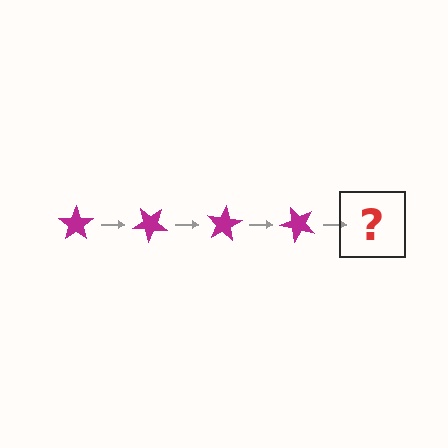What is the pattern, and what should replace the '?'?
The pattern is that the star rotates 40 degrees each step. The '?' should be a magenta star rotated 160 degrees.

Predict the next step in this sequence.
The next step is a magenta star rotated 160 degrees.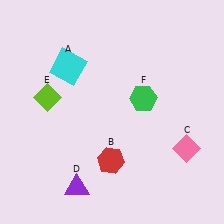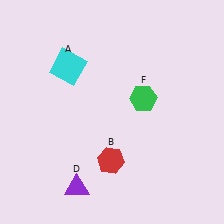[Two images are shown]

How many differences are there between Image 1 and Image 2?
There are 2 differences between the two images.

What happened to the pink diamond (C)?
The pink diamond (C) was removed in Image 2. It was in the bottom-right area of Image 1.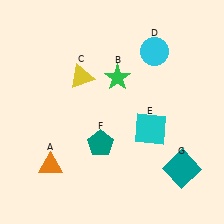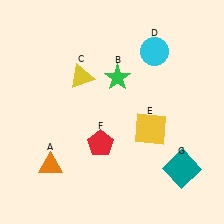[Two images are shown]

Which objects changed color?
E changed from cyan to yellow. F changed from teal to red.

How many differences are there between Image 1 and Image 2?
There are 2 differences between the two images.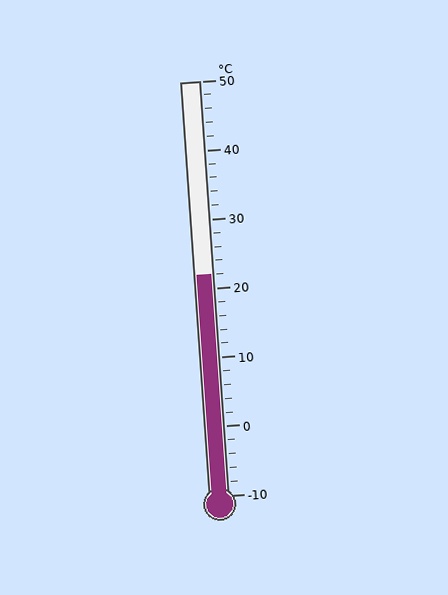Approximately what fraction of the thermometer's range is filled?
The thermometer is filled to approximately 55% of its range.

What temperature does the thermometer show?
The thermometer shows approximately 22°C.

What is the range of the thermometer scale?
The thermometer scale ranges from -10°C to 50°C.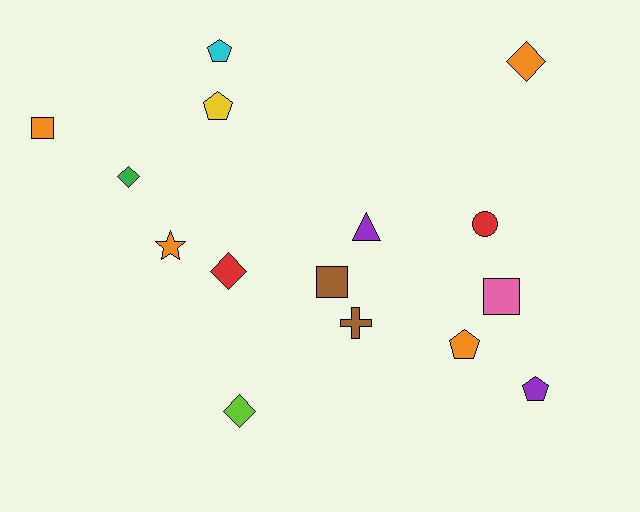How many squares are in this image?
There are 3 squares.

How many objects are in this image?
There are 15 objects.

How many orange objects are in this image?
There are 4 orange objects.